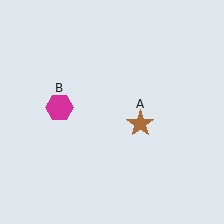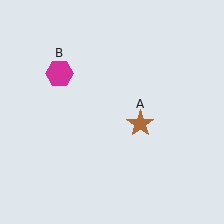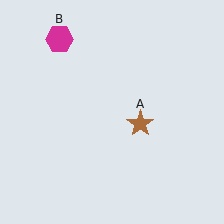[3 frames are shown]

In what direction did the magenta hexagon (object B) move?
The magenta hexagon (object B) moved up.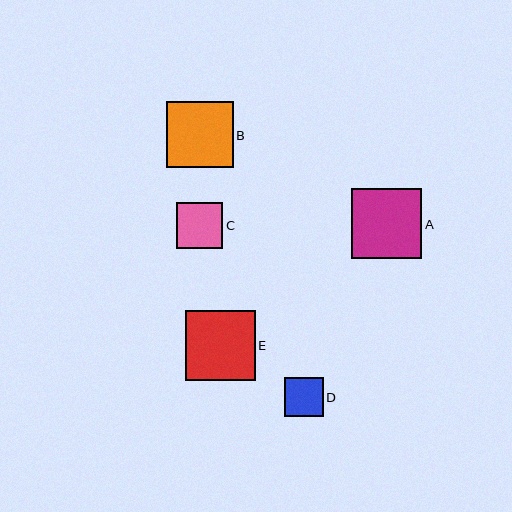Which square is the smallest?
Square D is the smallest with a size of approximately 39 pixels.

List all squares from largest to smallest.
From largest to smallest: A, E, B, C, D.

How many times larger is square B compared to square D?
Square B is approximately 1.7 times the size of square D.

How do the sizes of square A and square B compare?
Square A and square B are approximately the same size.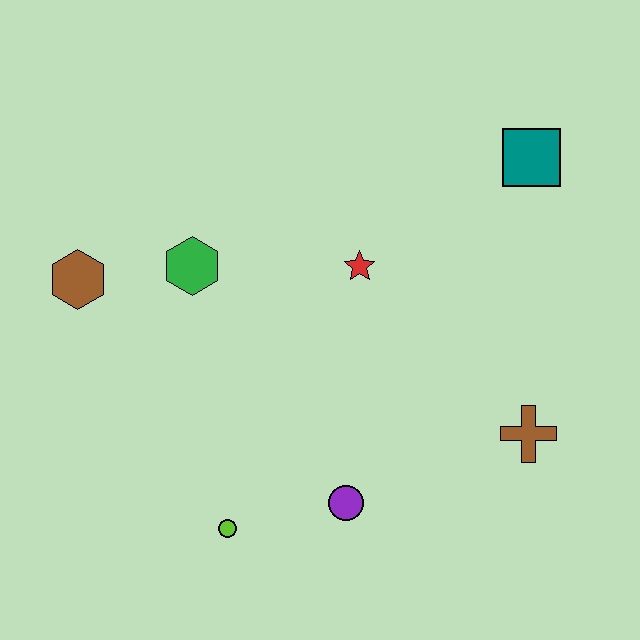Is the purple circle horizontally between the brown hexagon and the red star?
Yes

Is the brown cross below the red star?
Yes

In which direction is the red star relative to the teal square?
The red star is to the left of the teal square.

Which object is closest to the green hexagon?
The brown hexagon is closest to the green hexagon.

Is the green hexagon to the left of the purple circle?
Yes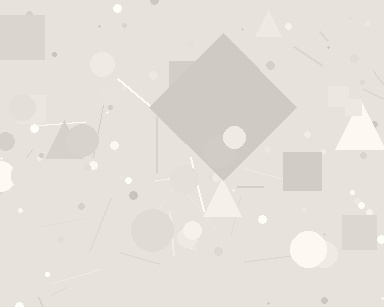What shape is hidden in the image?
A diamond is hidden in the image.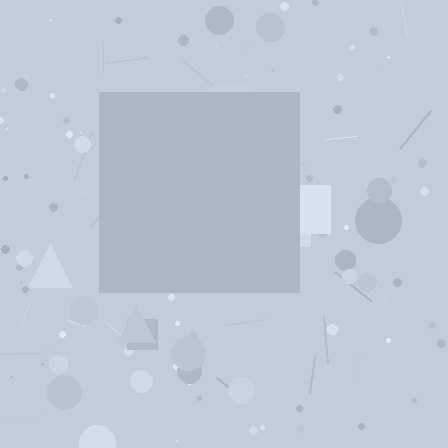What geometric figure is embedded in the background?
A square is embedded in the background.